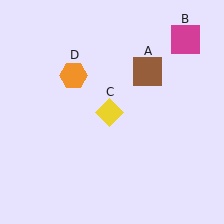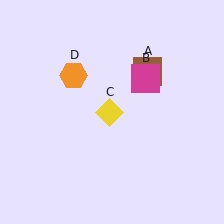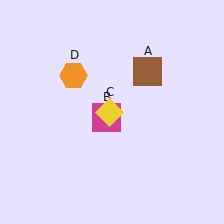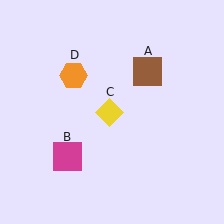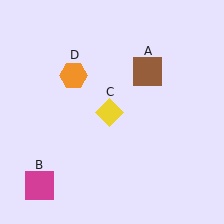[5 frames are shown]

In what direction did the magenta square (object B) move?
The magenta square (object B) moved down and to the left.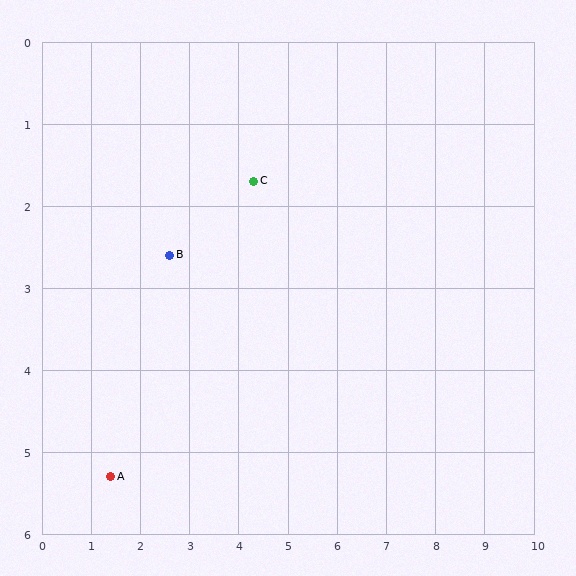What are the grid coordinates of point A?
Point A is at approximately (1.4, 5.3).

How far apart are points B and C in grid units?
Points B and C are about 1.9 grid units apart.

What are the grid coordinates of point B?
Point B is at approximately (2.6, 2.6).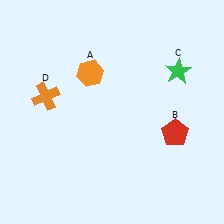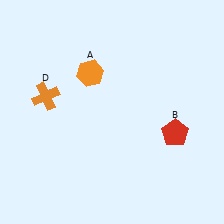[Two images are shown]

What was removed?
The green star (C) was removed in Image 2.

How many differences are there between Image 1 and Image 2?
There is 1 difference between the two images.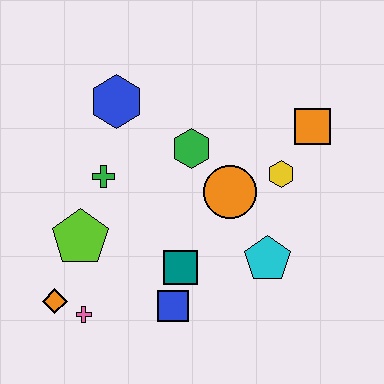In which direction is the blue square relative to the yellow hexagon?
The blue square is below the yellow hexagon.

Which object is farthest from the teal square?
The orange square is farthest from the teal square.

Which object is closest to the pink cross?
The orange diamond is closest to the pink cross.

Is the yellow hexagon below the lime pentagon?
No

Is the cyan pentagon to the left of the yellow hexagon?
Yes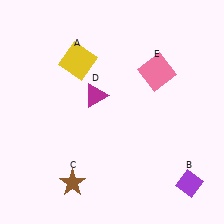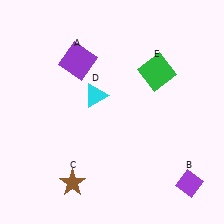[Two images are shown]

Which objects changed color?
A changed from yellow to purple. D changed from magenta to cyan. E changed from pink to green.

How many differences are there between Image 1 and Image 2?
There are 3 differences between the two images.